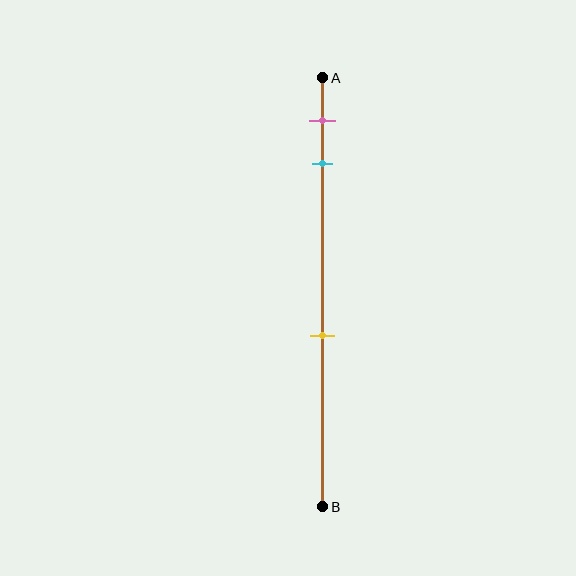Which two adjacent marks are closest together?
The pink and cyan marks are the closest adjacent pair.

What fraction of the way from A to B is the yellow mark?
The yellow mark is approximately 60% (0.6) of the way from A to B.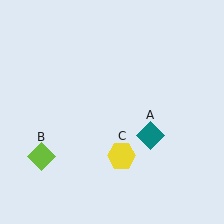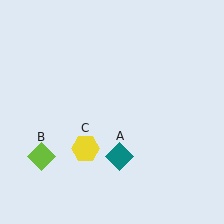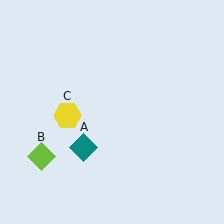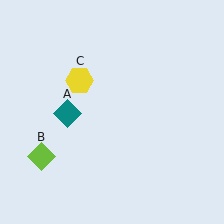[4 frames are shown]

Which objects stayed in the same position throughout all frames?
Lime diamond (object B) remained stationary.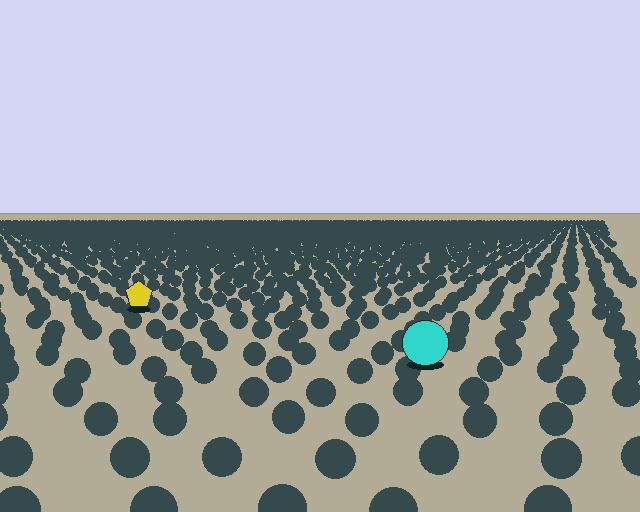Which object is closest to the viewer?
The cyan circle is closest. The texture marks near it are larger and more spread out.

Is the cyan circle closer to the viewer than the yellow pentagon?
Yes. The cyan circle is closer — you can tell from the texture gradient: the ground texture is coarser near it.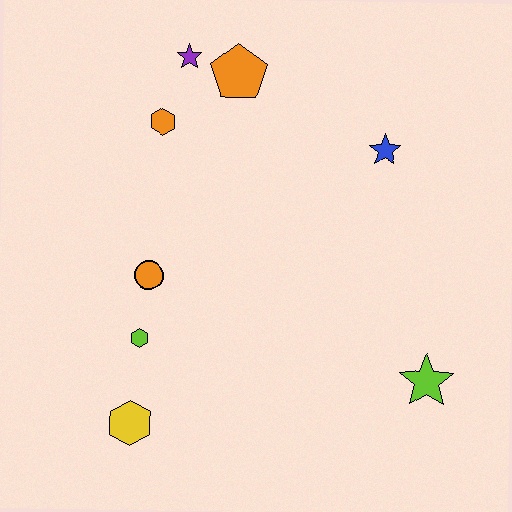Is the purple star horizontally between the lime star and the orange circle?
Yes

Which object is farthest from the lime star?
The purple star is farthest from the lime star.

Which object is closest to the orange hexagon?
The purple star is closest to the orange hexagon.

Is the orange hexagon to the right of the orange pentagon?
No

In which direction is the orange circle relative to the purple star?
The orange circle is below the purple star.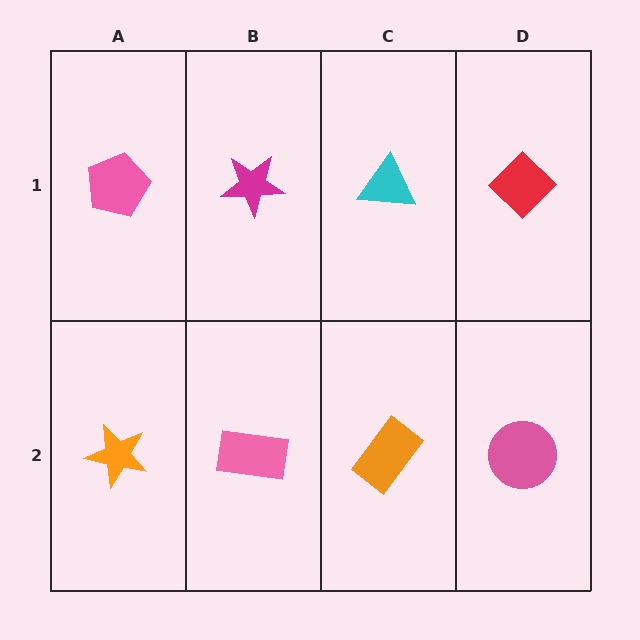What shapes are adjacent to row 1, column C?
An orange rectangle (row 2, column C), a magenta star (row 1, column B), a red diamond (row 1, column D).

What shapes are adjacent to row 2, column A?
A pink pentagon (row 1, column A), a pink rectangle (row 2, column B).